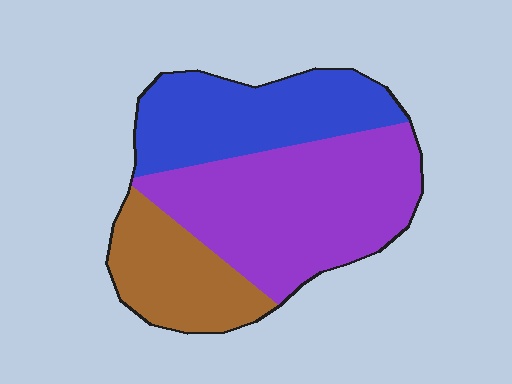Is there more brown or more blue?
Blue.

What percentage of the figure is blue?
Blue covers about 30% of the figure.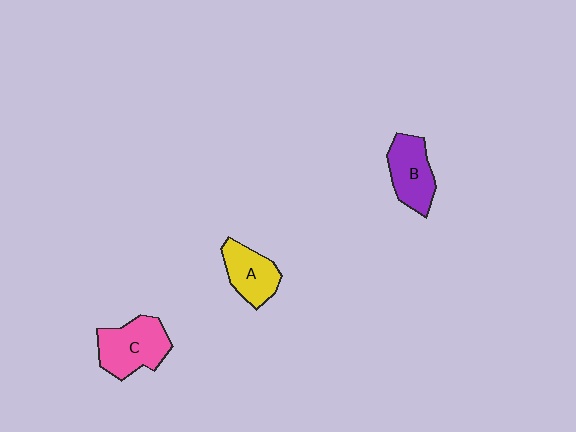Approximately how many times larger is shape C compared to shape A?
Approximately 1.3 times.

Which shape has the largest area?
Shape C (pink).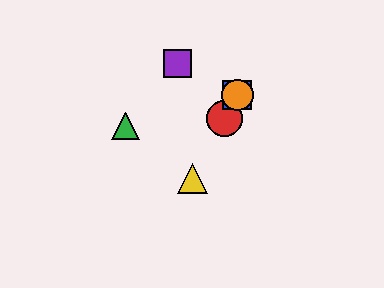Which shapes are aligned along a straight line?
The red circle, the blue square, the yellow triangle, the orange circle are aligned along a straight line.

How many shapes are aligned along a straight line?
4 shapes (the red circle, the blue square, the yellow triangle, the orange circle) are aligned along a straight line.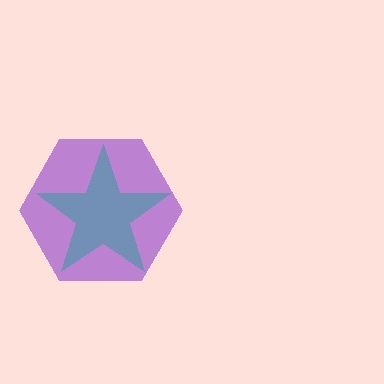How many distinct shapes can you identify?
There are 2 distinct shapes: a purple hexagon, a teal star.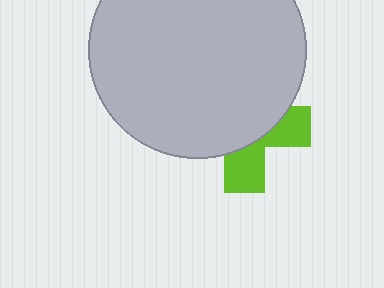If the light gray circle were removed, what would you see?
You would see the complete lime cross.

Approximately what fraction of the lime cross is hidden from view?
Roughly 64% of the lime cross is hidden behind the light gray circle.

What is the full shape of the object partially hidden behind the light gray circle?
The partially hidden object is a lime cross.